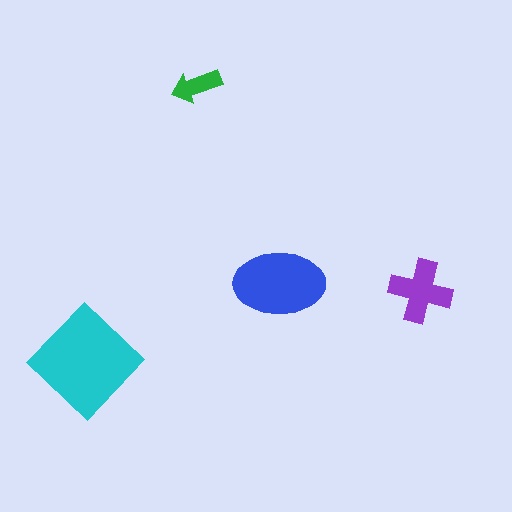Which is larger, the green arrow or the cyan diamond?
The cyan diamond.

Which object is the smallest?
The green arrow.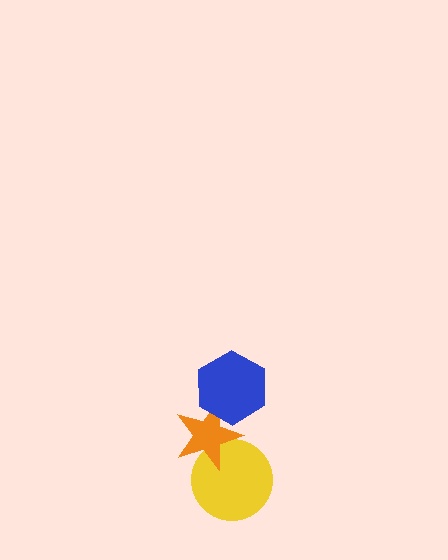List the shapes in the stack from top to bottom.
From top to bottom: the blue hexagon, the orange star, the yellow circle.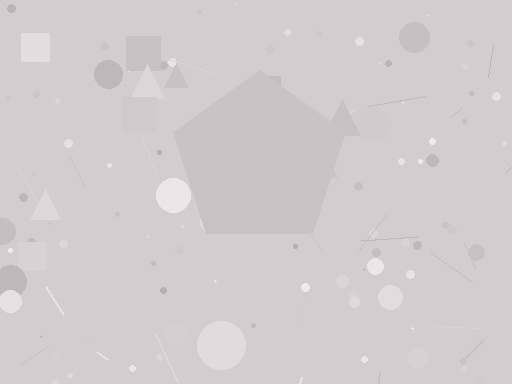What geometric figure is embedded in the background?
A pentagon is embedded in the background.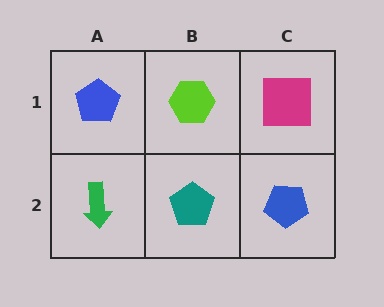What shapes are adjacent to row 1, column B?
A teal pentagon (row 2, column B), a blue pentagon (row 1, column A), a magenta square (row 1, column C).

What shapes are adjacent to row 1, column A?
A green arrow (row 2, column A), a lime hexagon (row 1, column B).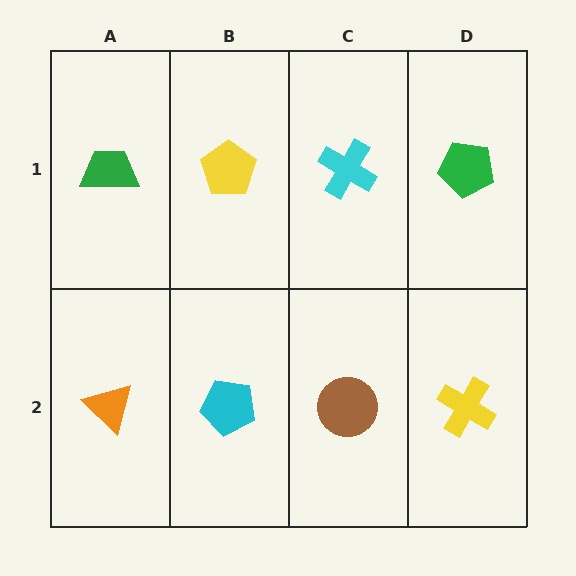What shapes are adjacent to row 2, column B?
A yellow pentagon (row 1, column B), an orange triangle (row 2, column A), a brown circle (row 2, column C).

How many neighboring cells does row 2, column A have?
2.